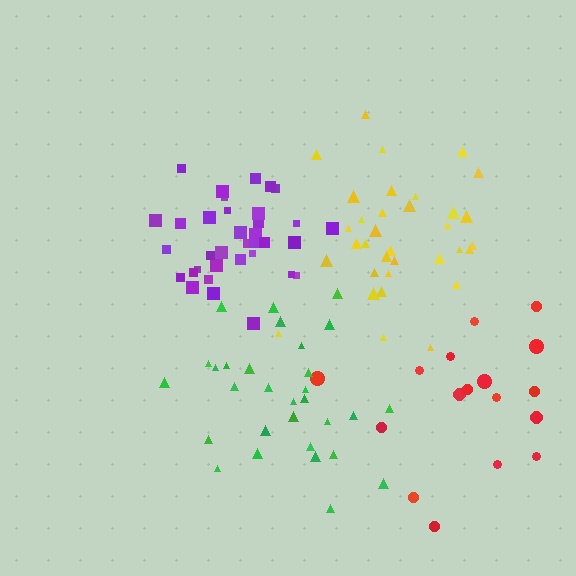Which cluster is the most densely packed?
Purple.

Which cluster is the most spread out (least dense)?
Red.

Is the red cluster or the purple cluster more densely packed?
Purple.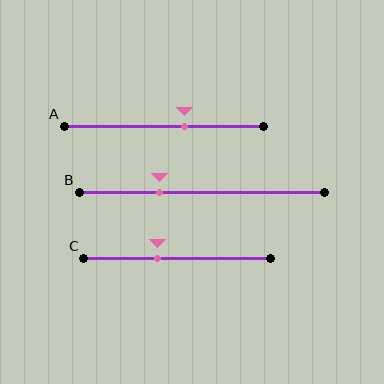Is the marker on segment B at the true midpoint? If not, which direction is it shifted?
No, the marker on segment B is shifted to the left by about 17% of the segment length.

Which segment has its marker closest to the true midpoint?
Segment A has its marker closest to the true midpoint.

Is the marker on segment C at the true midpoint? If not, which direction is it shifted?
No, the marker on segment C is shifted to the left by about 10% of the segment length.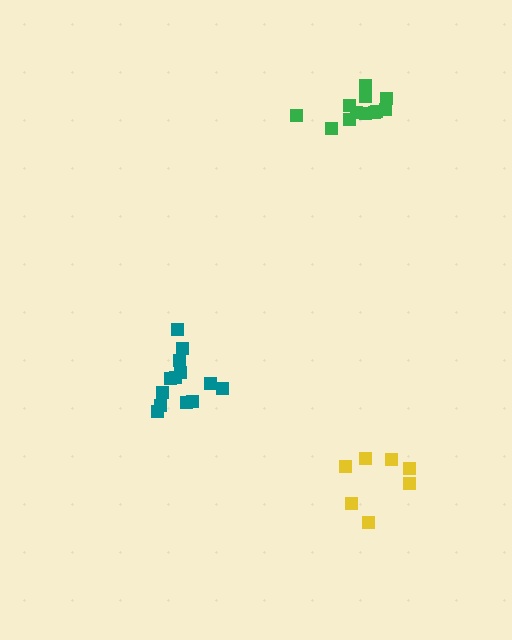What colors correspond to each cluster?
The clusters are colored: green, yellow, teal.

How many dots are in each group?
Group 1: 12 dots, Group 2: 7 dots, Group 3: 13 dots (32 total).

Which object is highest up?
The green cluster is topmost.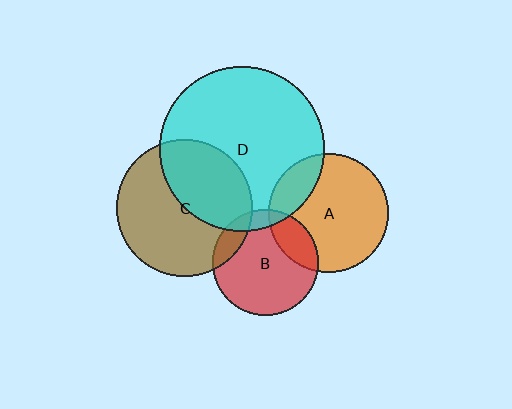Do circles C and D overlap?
Yes.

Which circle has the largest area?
Circle D (cyan).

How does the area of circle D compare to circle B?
Approximately 2.4 times.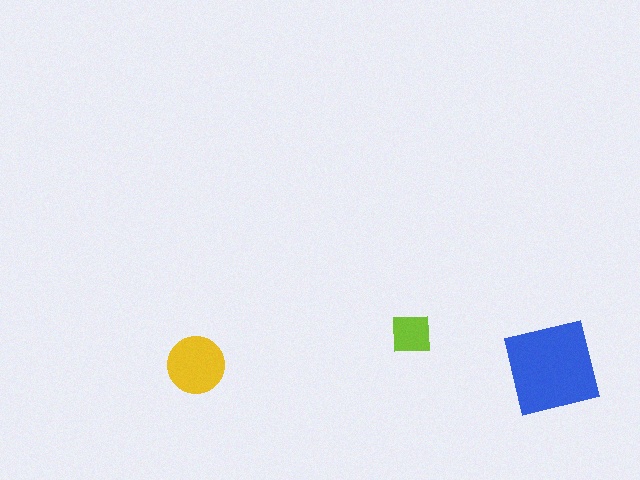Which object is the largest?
The blue square.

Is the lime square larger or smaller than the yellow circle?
Smaller.